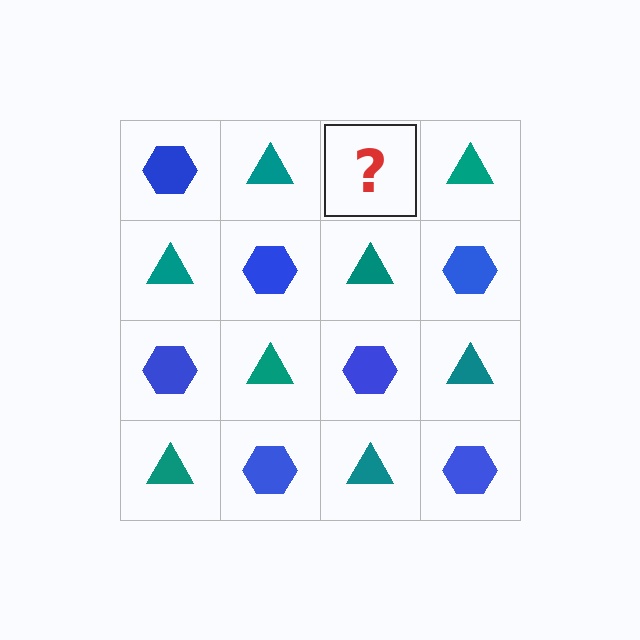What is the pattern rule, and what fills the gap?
The rule is that it alternates blue hexagon and teal triangle in a checkerboard pattern. The gap should be filled with a blue hexagon.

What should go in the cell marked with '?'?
The missing cell should contain a blue hexagon.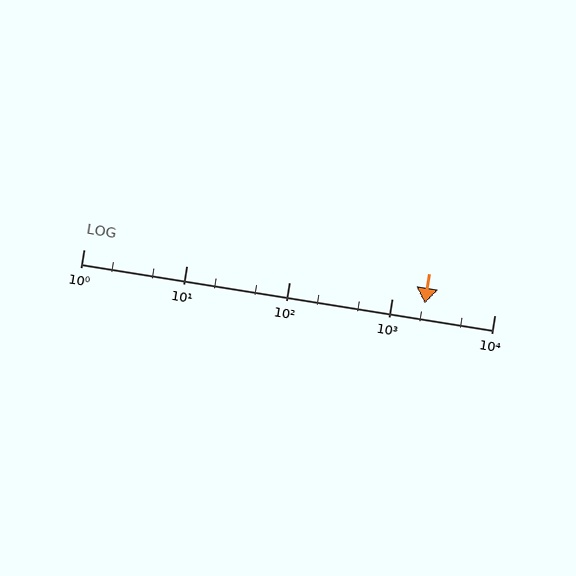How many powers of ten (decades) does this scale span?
The scale spans 4 decades, from 1 to 10000.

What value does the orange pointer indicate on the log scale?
The pointer indicates approximately 2100.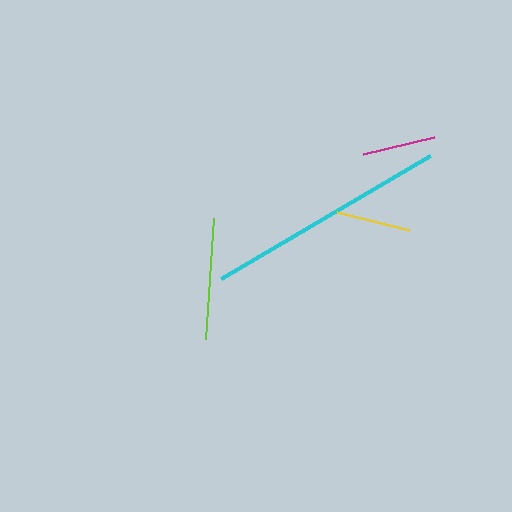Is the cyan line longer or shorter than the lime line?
The cyan line is longer than the lime line.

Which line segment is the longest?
The cyan line is the longest at approximately 243 pixels.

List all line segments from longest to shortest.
From longest to shortest: cyan, lime, yellow, magenta.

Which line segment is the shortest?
The magenta line is the shortest at approximately 73 pixels.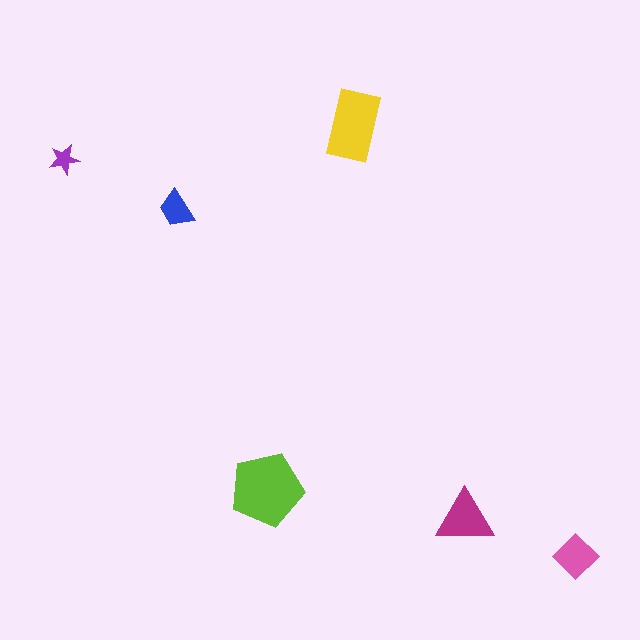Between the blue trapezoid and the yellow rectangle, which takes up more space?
The yellow rectangle.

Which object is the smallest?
The purple star.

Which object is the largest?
The lime pentagon.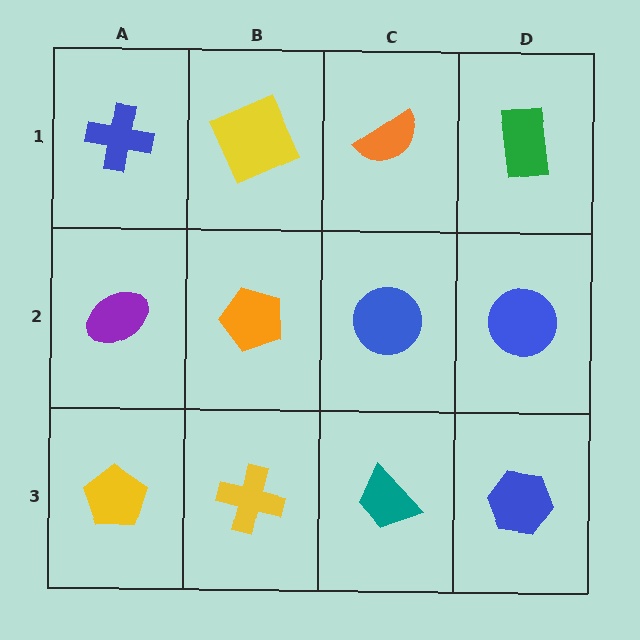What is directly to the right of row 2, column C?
A blue circle.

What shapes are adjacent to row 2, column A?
A blue cross (row 1, column A), a yellow pentagon (row 3, column A), an orange pentagon (row 2, column B).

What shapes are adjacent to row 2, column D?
A green rectangle (row 1, column D), a blue hexagon (row 3, column D), a blue circle (row 2, column C).